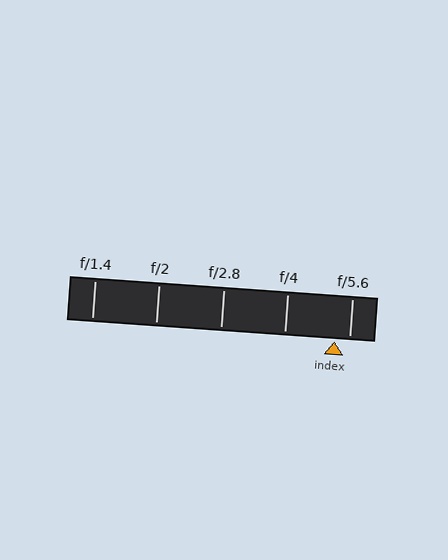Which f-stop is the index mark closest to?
The index mark is closest to f/5.6.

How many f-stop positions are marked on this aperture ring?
There are 5 f-stop positions marked.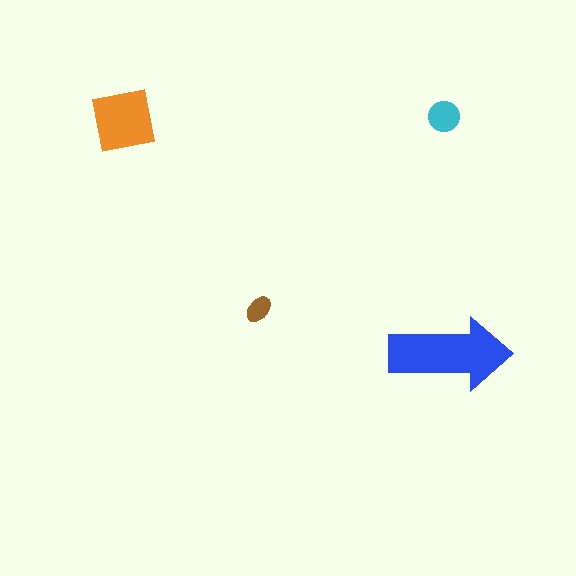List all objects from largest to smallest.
The blue arrow, the orange square, the cyan circle, the brown ellipse.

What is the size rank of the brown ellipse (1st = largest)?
4th.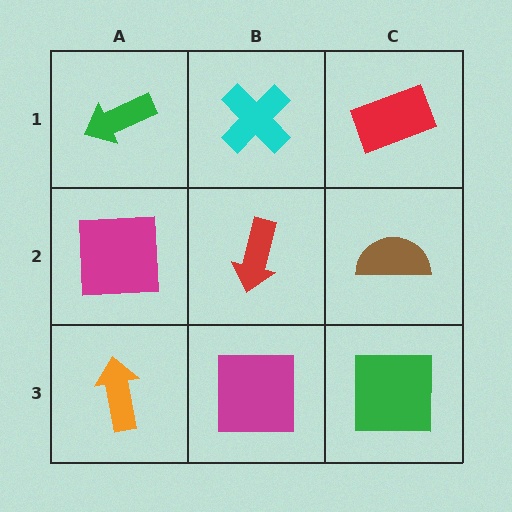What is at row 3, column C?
A green square.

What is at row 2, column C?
A brown semicircle.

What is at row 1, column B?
A cyan cross.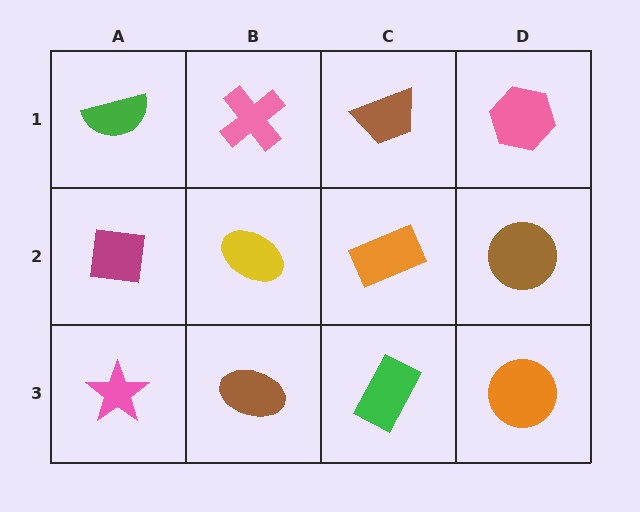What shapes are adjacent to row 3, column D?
A brown circle (row 2, column D), a green rectangle (row 3, column C).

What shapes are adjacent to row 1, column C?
An orange rectangle (row 2, column C), a pink cross (row 1, column B), a pink hexagon (row 1, column D).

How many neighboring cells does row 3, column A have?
2.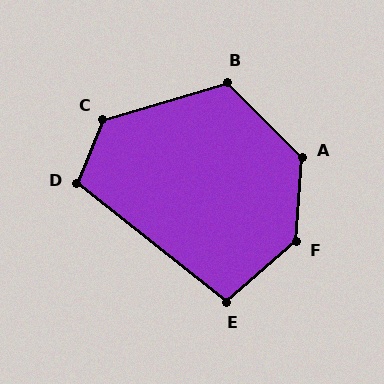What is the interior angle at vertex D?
Approximately 107 degrees (obtuse).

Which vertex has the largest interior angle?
F, at approximately 135 degrees.